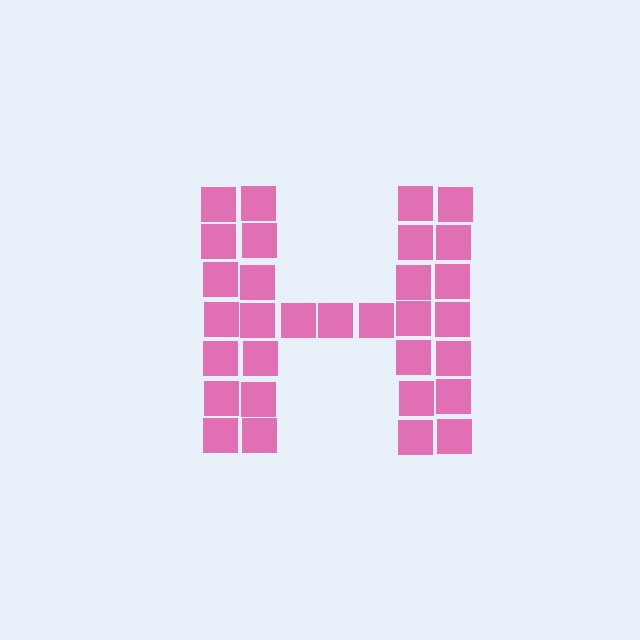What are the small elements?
The small elements are squares.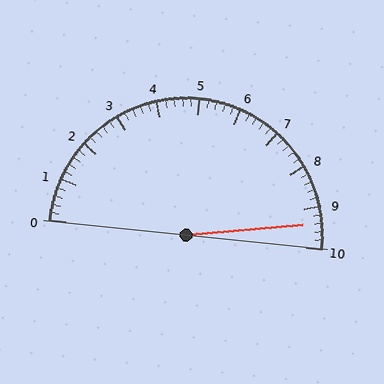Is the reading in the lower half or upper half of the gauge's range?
The reading is in the upper half of the range (0 to 10).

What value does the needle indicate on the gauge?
The needle indicates approximately 9.4.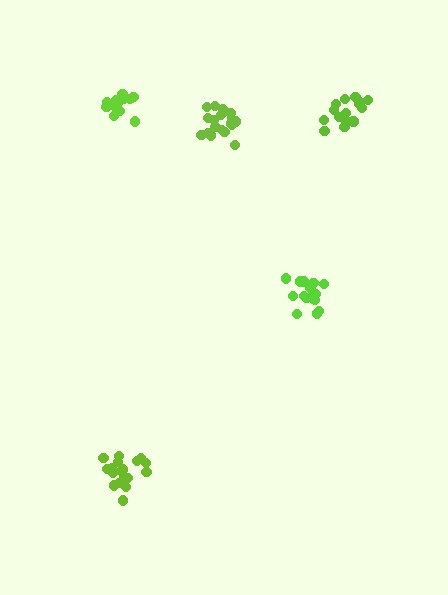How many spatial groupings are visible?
There are 5 spatial groupings.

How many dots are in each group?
Group 1: 18 dots, Group 2: 18 dots, Group 3: 18 dots, Group 4: 14 dots, Group 5: 17 dots (85 total).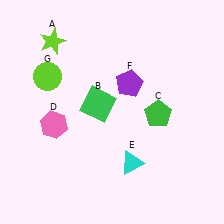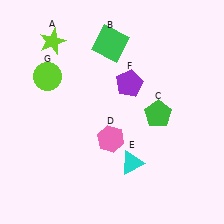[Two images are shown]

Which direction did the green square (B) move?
The green square (B) moved up.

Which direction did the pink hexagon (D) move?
The pink hexagon (D) moved right.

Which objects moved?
The objects that moved are: the green square (B), the pink hexagon (D).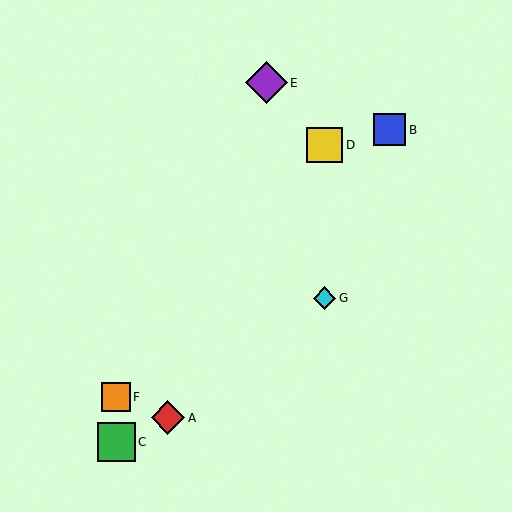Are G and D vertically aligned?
Yes, both are at x≈325.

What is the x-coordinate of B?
Object B is at x≈390.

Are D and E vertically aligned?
No, D is at x≈325 and E is at x≈266.